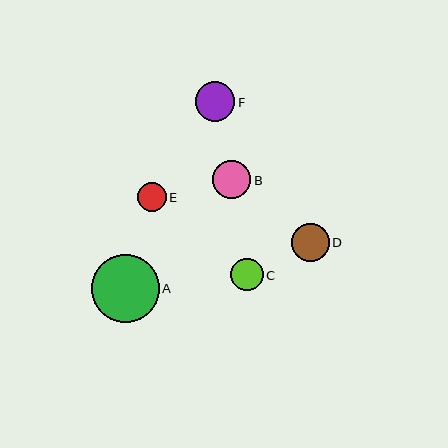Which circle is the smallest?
Circle E is the smallest with a size of approximately 28 pixels.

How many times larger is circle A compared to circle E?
Circle A is approximately 2.4 times the size of circle E.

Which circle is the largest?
Circle A is the largest with a size of approximately 67 pixels.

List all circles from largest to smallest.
From largest to smallest: A, F, B, D, C, E.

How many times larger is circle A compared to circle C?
Circle A is approximately 2.1 times the size of circle C.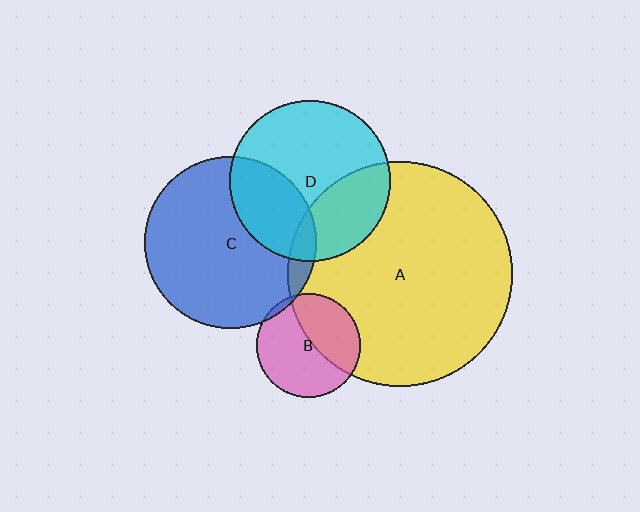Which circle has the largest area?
Circle A (yellow).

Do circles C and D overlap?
Yes.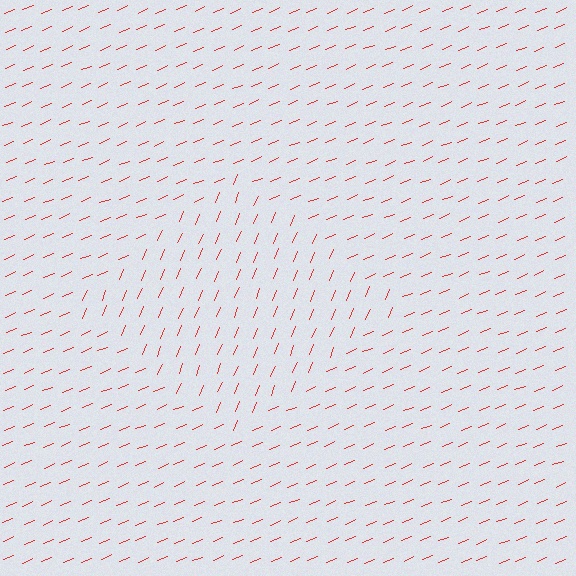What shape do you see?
I see a diamond.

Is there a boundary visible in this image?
Yes, there is a texture boundary formed by a change in line orientation.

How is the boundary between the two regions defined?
The boundary is defined purely by a change in line orientation (approximately 45 degrees difference). All lines are the same color and thickness.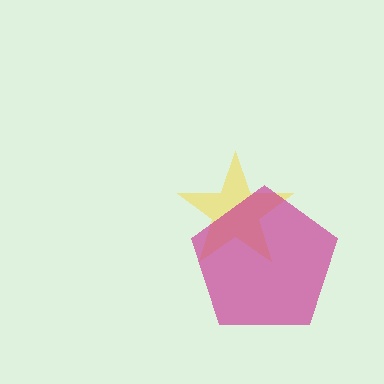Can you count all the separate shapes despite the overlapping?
Yes, there are 2 separate shapes.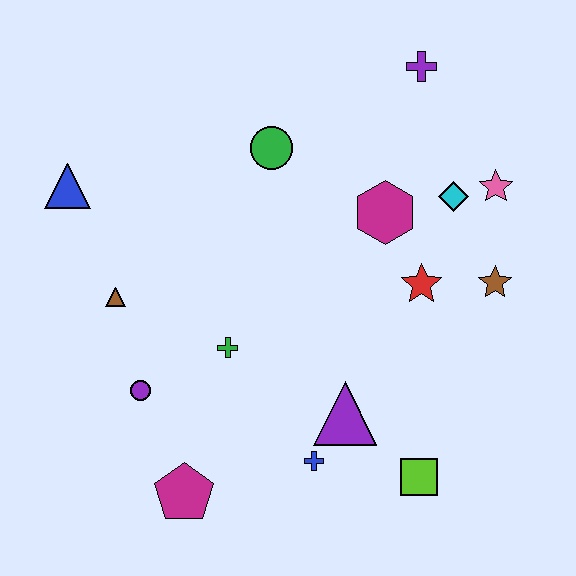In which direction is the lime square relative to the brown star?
The lime square is below the brown star.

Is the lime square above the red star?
No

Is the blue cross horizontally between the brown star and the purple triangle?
No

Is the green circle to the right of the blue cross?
No